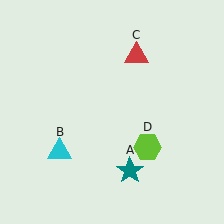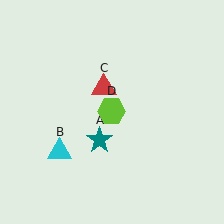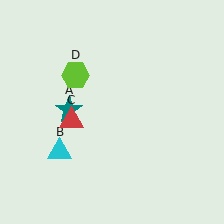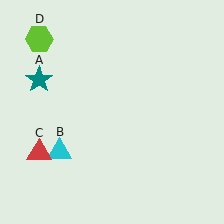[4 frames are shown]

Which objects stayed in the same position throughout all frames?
Cyan triangle (object B) remained stationary.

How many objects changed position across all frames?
3 objects changed position: teal star (object A), red triangle (object C), lime hexagon (object D).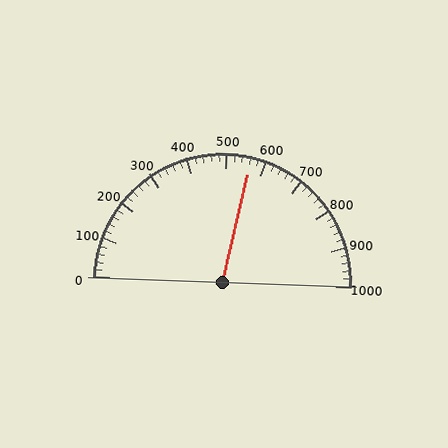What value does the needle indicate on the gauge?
The needle indicates approximately 560.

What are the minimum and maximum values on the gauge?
The gauge ranges from 0 to 1000.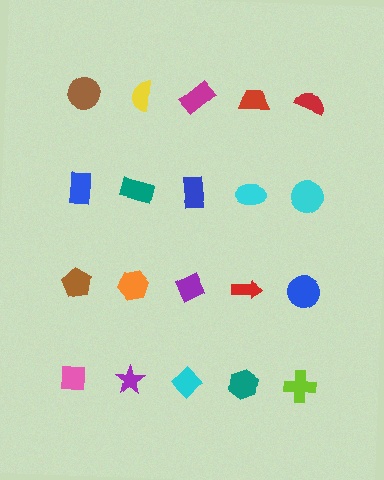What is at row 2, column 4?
A cyan ellipse.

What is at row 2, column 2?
A teal rectangle.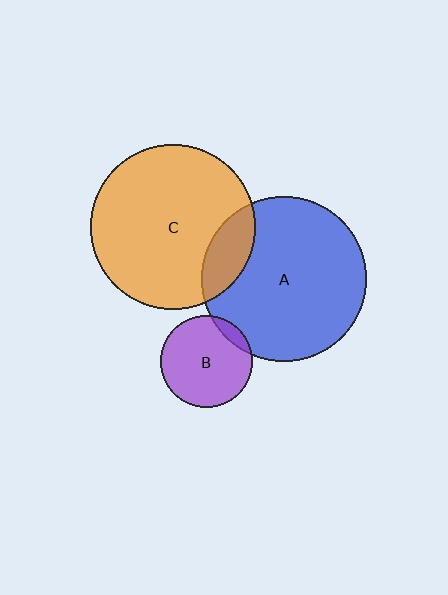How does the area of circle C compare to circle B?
Approximately 3.2 times.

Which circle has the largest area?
Circle C (orange).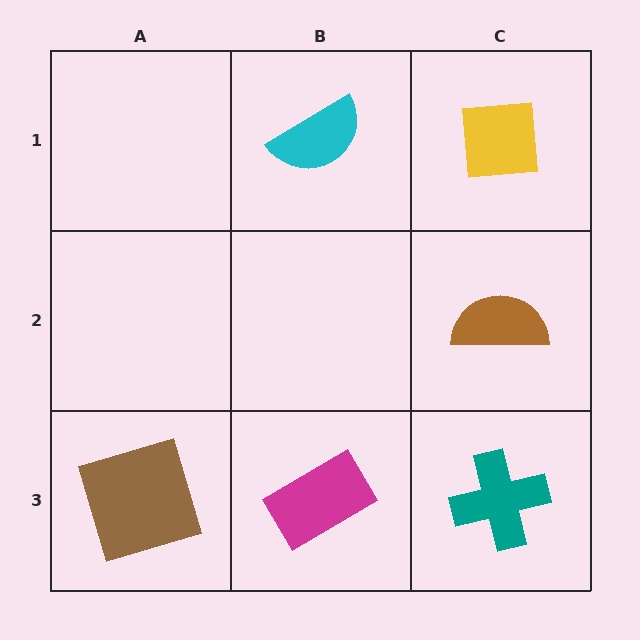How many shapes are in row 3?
3 shapes.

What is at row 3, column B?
A magenta rectangle.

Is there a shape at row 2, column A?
No, that cell is empty.